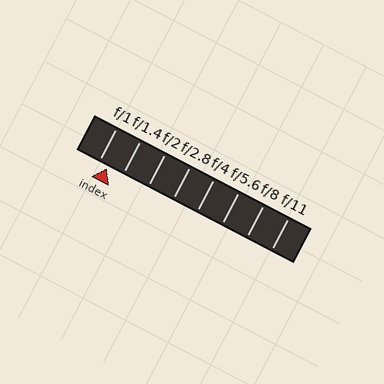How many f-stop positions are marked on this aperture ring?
There are 8 f-stop positions marked.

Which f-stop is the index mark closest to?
The index mark is closest to f/1.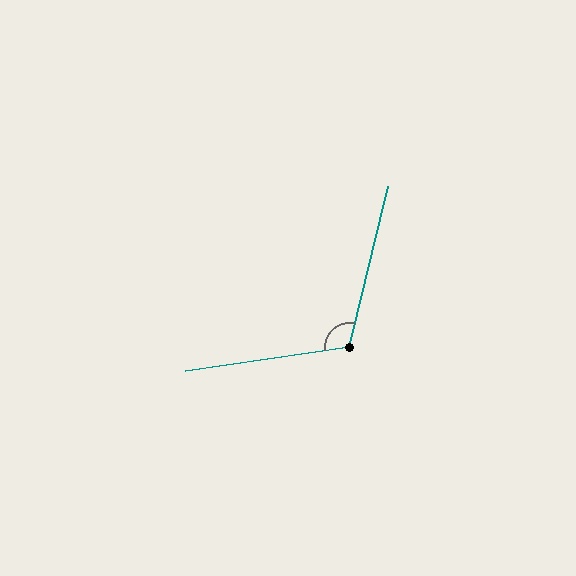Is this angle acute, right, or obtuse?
It is obtuse.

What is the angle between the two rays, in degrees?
Approximately 112 degrees.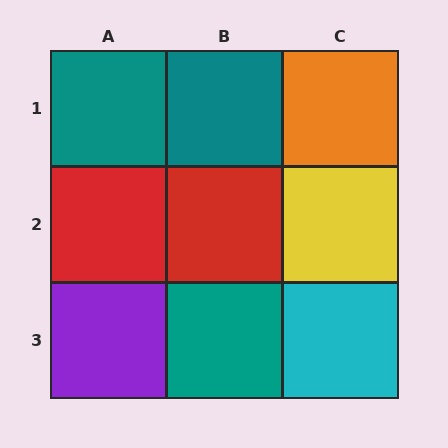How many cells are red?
2 cells are red.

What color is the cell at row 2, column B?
Red.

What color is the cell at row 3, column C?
Cyan.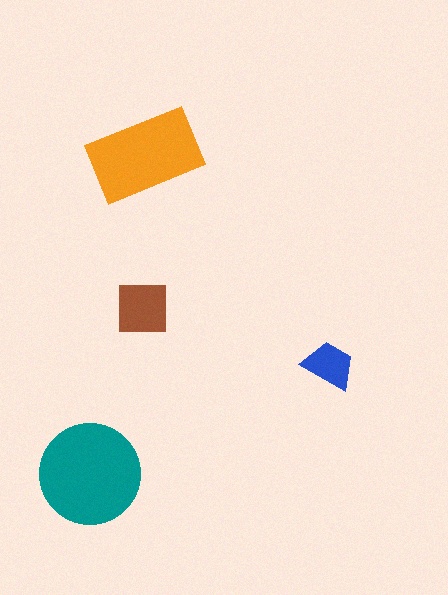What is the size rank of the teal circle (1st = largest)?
1st.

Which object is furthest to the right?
The blue trapezoid is rightmost.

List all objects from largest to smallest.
The teal circle, the orange rectangle, the brown square, the blue trapezoid.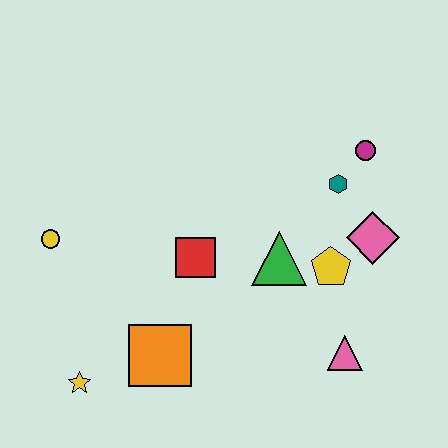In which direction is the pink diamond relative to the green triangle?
The pink diamond is to the right of the green triangle.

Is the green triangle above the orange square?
Yes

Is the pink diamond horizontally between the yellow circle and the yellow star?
No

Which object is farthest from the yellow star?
The magenta circle is farthest from the yellow star.